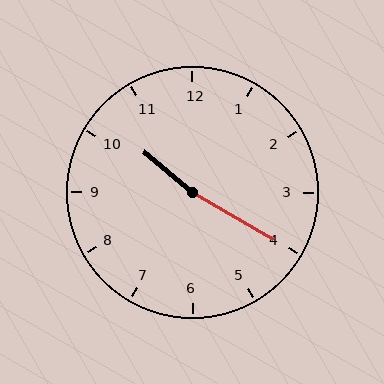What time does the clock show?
10:20.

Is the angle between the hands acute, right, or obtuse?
It is obtuse.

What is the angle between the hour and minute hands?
Approximately 170 degrees.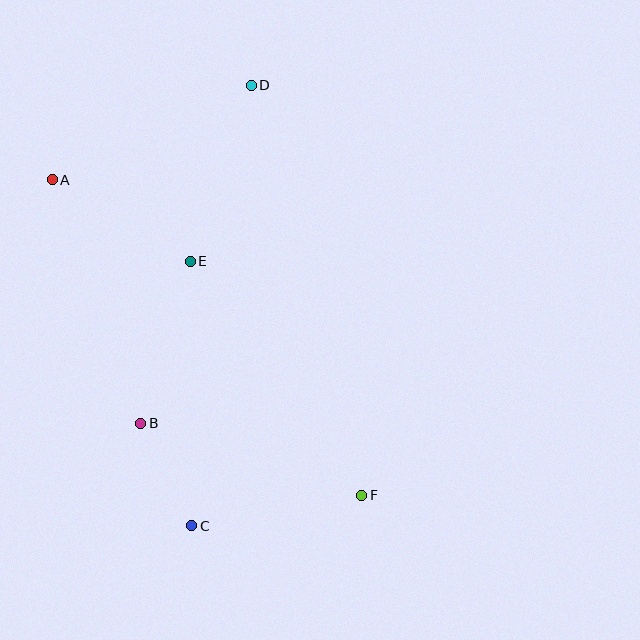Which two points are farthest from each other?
Points C and D are farthest from each other.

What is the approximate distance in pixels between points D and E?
The distance between D and E is approximately 186 pixels.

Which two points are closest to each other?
Points B and C are closest to each other.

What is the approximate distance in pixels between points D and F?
The distance between D and F is approximately 425 pixels.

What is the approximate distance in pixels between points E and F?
The distance between E and F is approximately 290 pixels.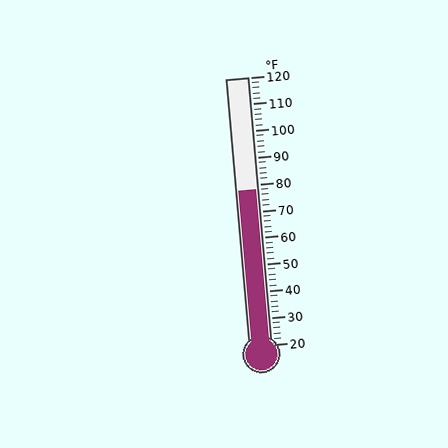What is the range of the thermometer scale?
The thermometer scale ranges from 20°F to 120°F.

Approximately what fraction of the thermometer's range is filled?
The thermometer is filled to approximately 60% of its range.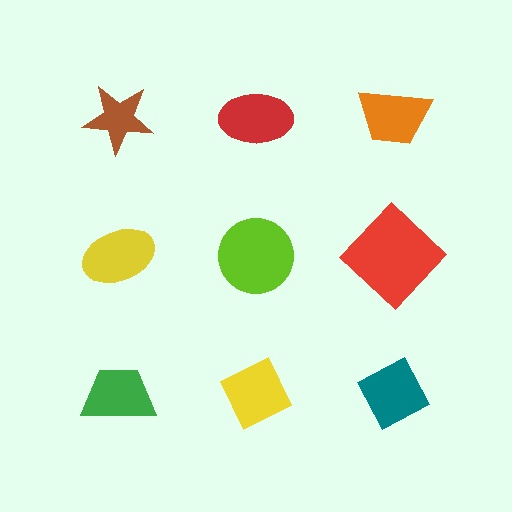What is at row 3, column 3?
A teal diamond.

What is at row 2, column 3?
A red diamond.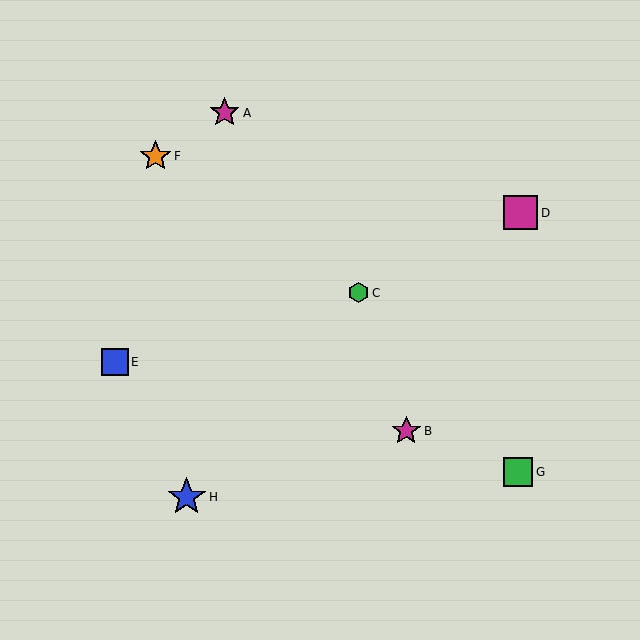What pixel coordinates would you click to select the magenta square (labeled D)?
Click at (521, 213) to select the magenta square D.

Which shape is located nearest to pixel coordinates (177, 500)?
The blue star (labeled H) at (187, 497) is nearest to that location.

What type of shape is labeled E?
Shape E is a blue square.